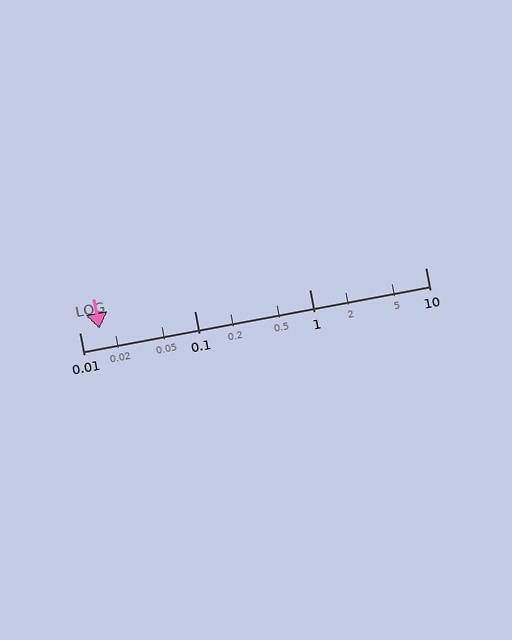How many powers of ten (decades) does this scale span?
The scale spans 3 decades, from 0.01 to 10.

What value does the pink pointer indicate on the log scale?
The pointer indicates approximately 0.015.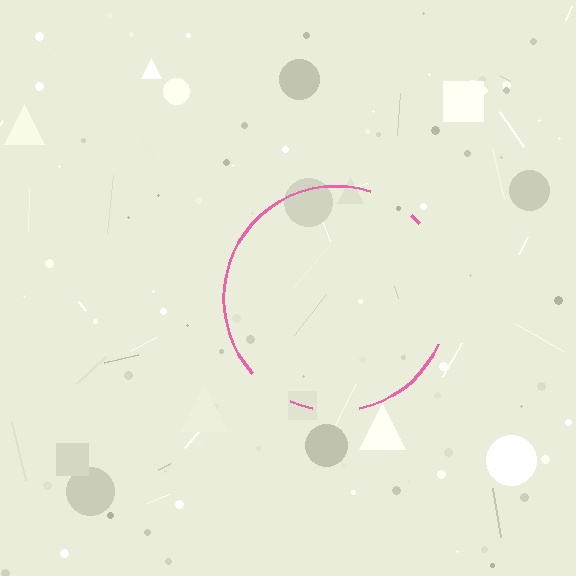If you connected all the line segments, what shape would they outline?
They would outline a circle.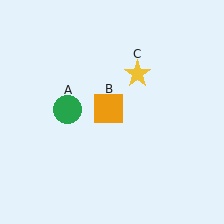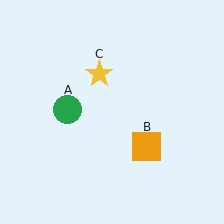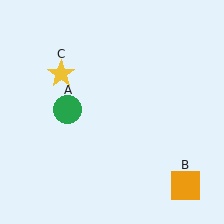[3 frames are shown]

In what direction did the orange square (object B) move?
The orange square (object B) moved down and to the right.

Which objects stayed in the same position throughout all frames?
Green circle (object A) remained stationary.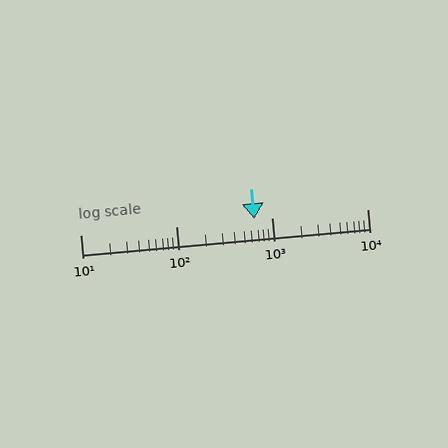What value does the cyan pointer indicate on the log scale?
The pointer indicates approximately 660.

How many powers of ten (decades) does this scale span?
The scale spans 3 decades, from 10 to 10000.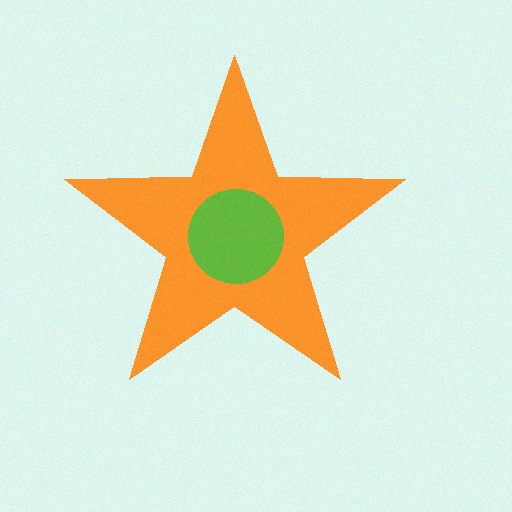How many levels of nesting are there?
2.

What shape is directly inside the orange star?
The lime circle.